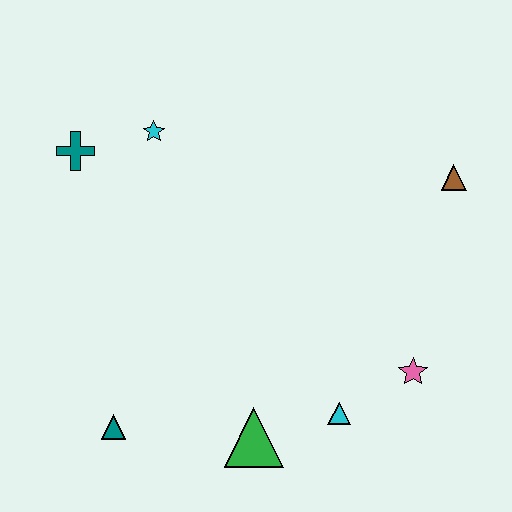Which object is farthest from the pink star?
The teal cross is farthest from the pink star.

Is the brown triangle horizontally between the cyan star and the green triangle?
No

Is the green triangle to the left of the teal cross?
No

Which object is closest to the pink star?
The cyan triangle is closest to the pink star.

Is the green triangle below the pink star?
Yes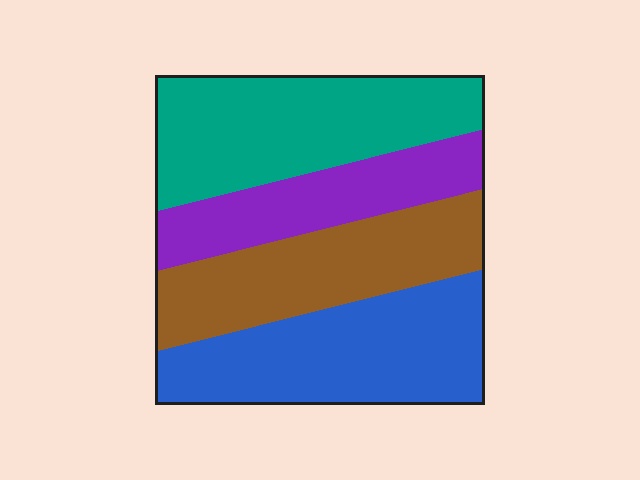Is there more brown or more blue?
Blue.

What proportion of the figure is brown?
Brown covers about 25% of the figure.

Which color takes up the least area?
Purple, at roughly 20%.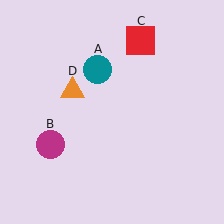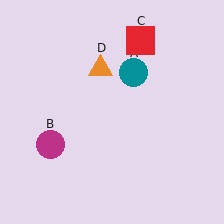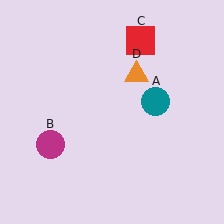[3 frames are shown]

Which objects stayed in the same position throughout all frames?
Magenta circle (object B) and red square (object C) remained stationary.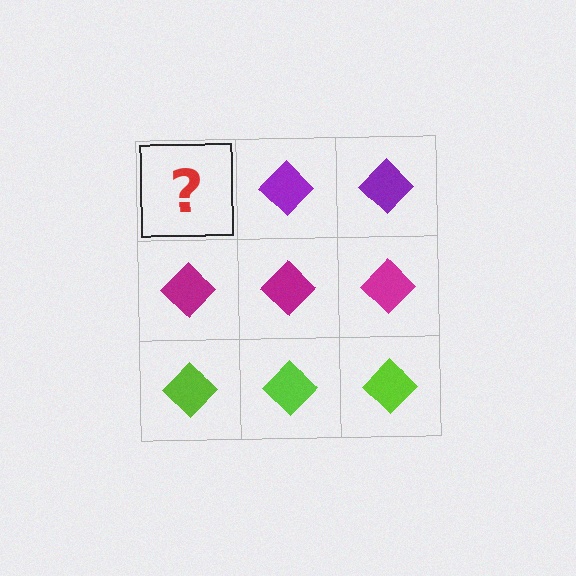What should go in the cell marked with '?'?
The missing cell should contain a purple diamond.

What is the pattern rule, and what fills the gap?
The rule is that each row has a consistent color. The gap should be filled with a purple diamond.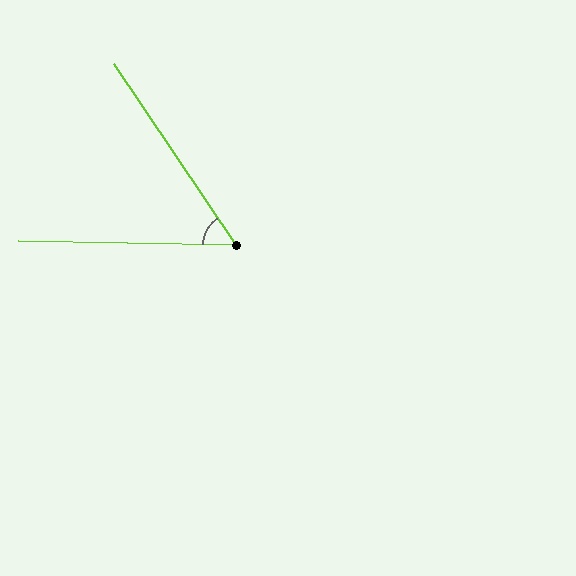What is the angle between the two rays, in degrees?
Approximately 55 degrees.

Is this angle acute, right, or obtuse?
It is acute.